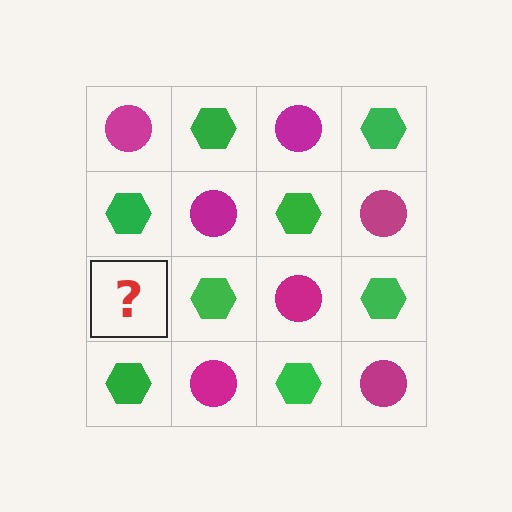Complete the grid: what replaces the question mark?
The question mark should be replaced with a magenta circle.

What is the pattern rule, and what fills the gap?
The rule is that it alternates magenta circle and green hexagon in a checkerboard pattern. The gap should be filled with a magenta circle.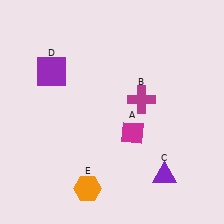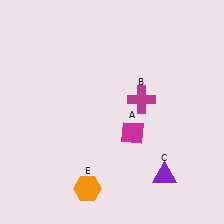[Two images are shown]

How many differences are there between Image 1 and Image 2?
There is 1 difference between the two images.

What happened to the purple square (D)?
The purple square (D) was removed in Image 2. It was in the top-left area of Image 1.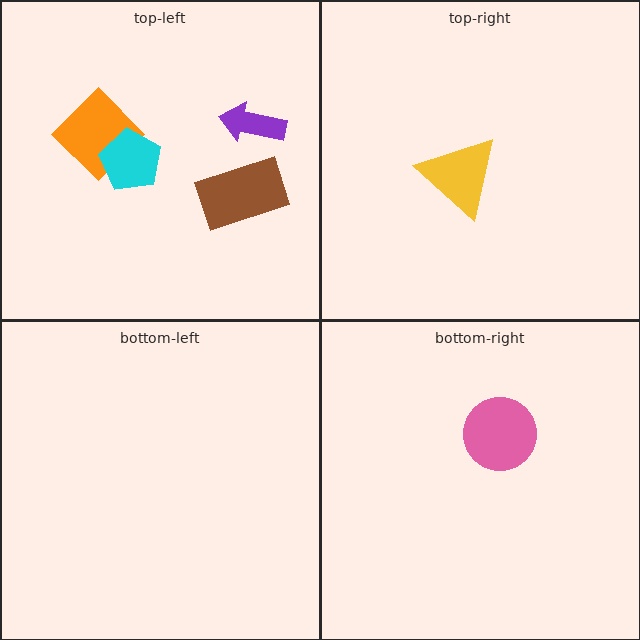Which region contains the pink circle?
The bottom-right region.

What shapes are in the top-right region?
The yellow triangle.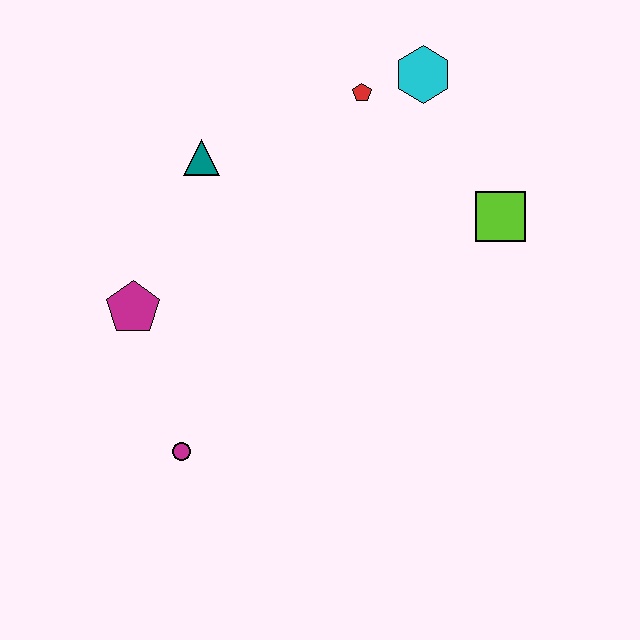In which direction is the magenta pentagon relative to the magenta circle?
The magenta pentagon is above the magenta circle.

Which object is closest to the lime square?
The cyan hexagon is closest to the lime square.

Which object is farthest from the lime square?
The magenta circle is farthest from the lime square.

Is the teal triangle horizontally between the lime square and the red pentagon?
No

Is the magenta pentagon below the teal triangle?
Yes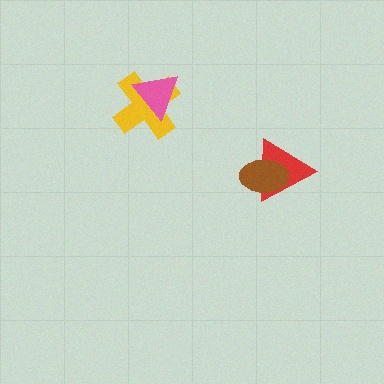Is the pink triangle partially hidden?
No, no other shape covers it.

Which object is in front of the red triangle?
The brown ellipse is in front of the red triangle.